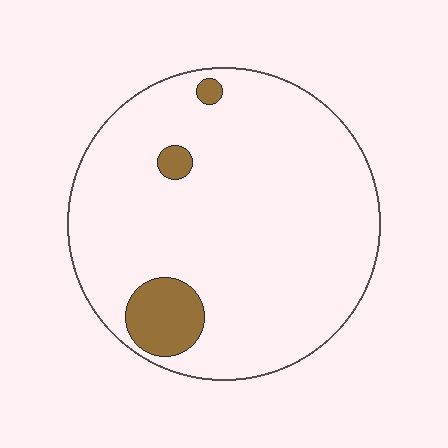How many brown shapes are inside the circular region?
3.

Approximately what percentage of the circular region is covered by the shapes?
Approximately 10%.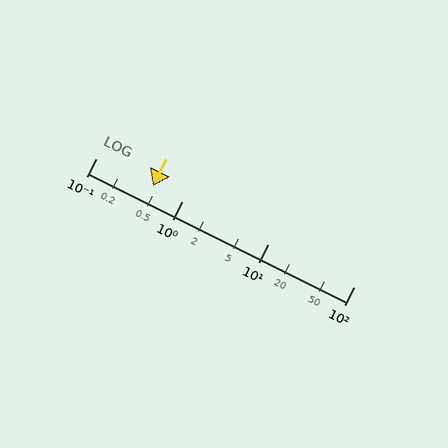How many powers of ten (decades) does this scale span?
The scale spans 3 decades, from 0.1 to 100.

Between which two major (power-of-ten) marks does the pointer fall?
The pointer is between 0.1 and 1.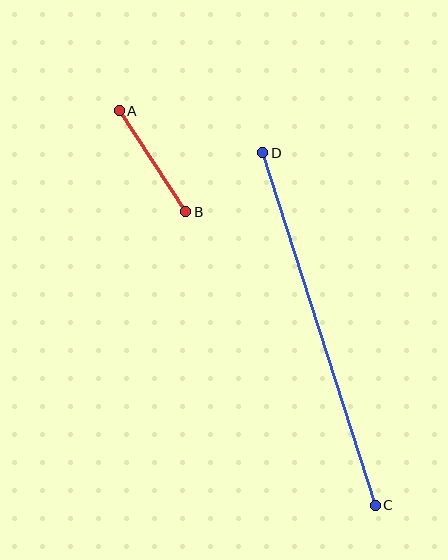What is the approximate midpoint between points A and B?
The midpoint is at approximately (153, 161) pixels.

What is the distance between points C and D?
The distance is approximately 370 pixels.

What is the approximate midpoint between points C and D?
The midpoint is at approximately (319, 329) pixels.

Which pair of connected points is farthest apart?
Points C and D are farthest apart.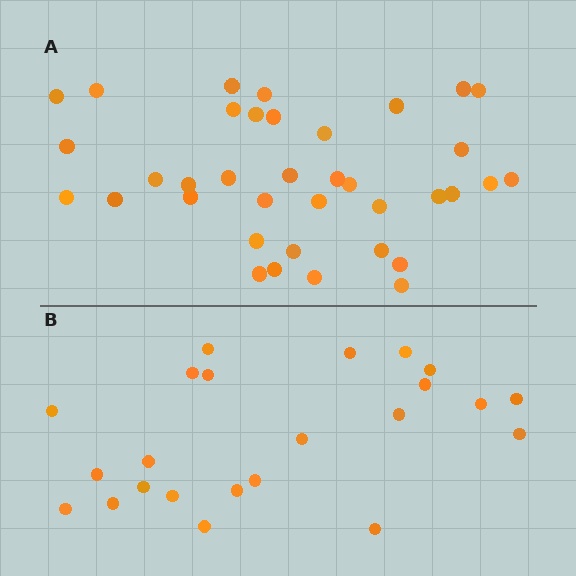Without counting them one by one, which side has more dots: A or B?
Region A (the top region) has more dots.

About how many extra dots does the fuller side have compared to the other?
Region A has approximately 15 more dots than region B.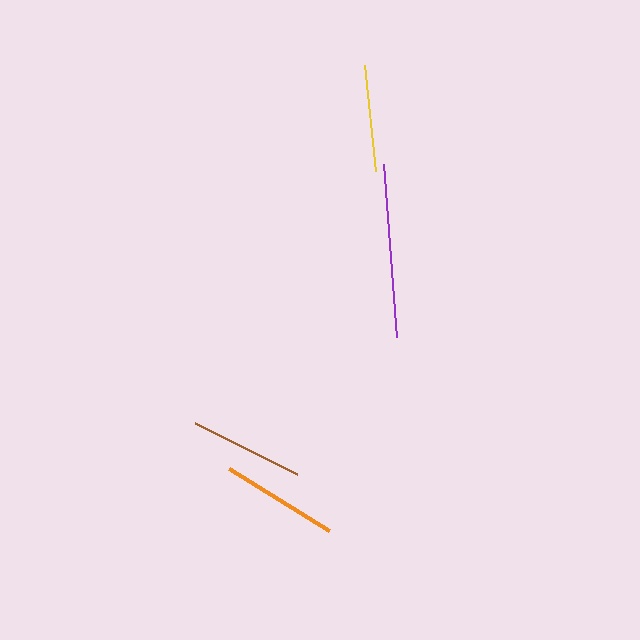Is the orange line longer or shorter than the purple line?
The purple line is longer than the orange line.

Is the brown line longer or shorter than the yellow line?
The brown line is longer than the yellow line.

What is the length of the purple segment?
The purple segment is approximately 173 pixels long.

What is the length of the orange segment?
The orange segment is approximately 118 pixels long.